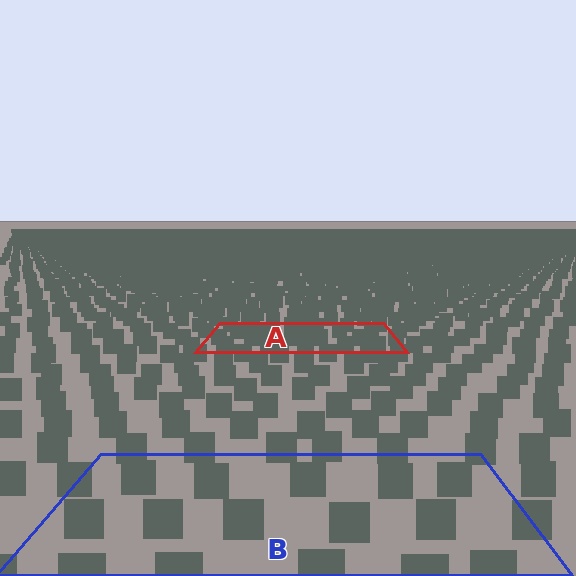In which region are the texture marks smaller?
The texture marks are smaller in region A, because it is farther away.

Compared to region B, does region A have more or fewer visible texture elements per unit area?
Region A has more texture elements per unit area — they are packed more densely because it is farther away.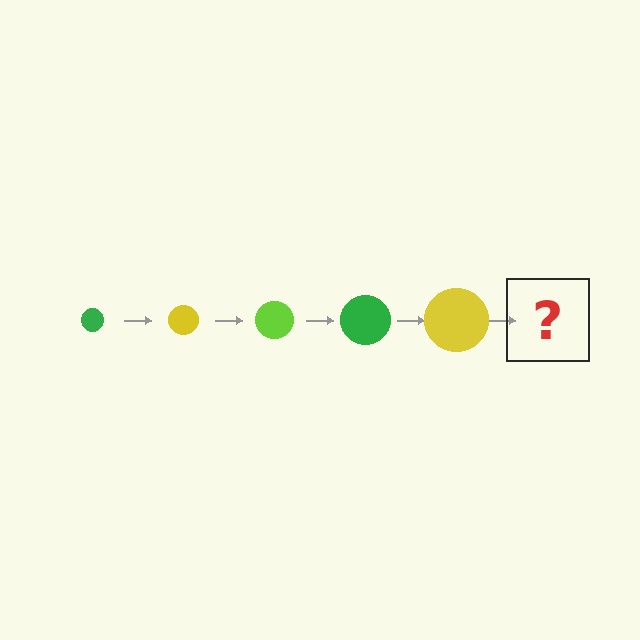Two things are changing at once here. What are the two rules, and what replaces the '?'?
The two rules are that the circle grows larger each step and the color cycles through green, yellow, and lime. The '?' should be a lime circle, larger than the previous one.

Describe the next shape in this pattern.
It should be a lime circle, larger than the previous one.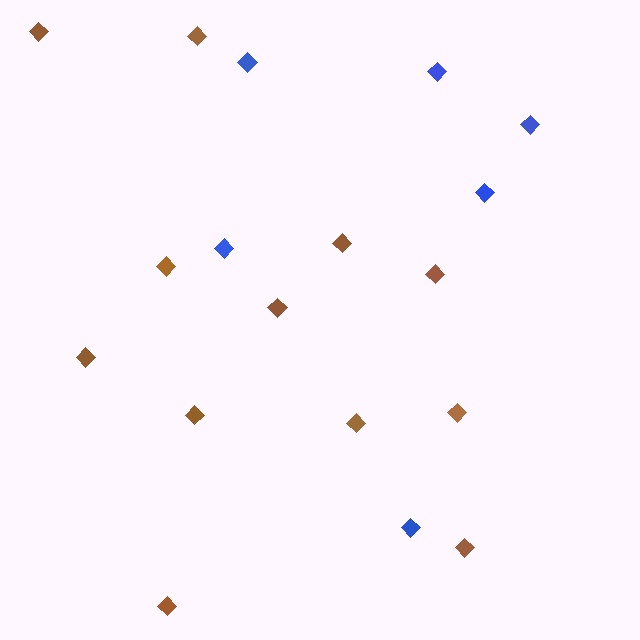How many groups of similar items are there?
There are 2 groups: one group of brown diamonds (12) and one group of blue diamonds (6).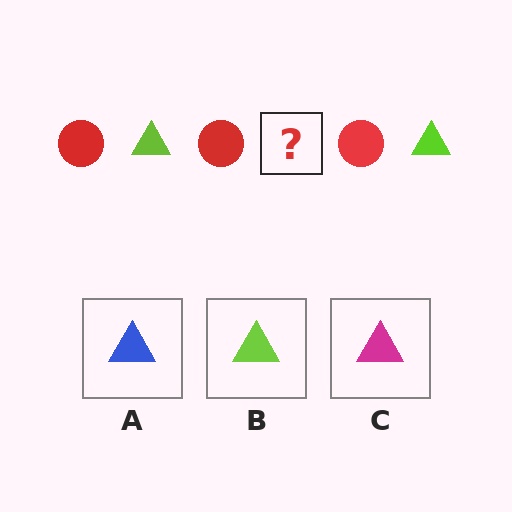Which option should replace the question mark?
Option B.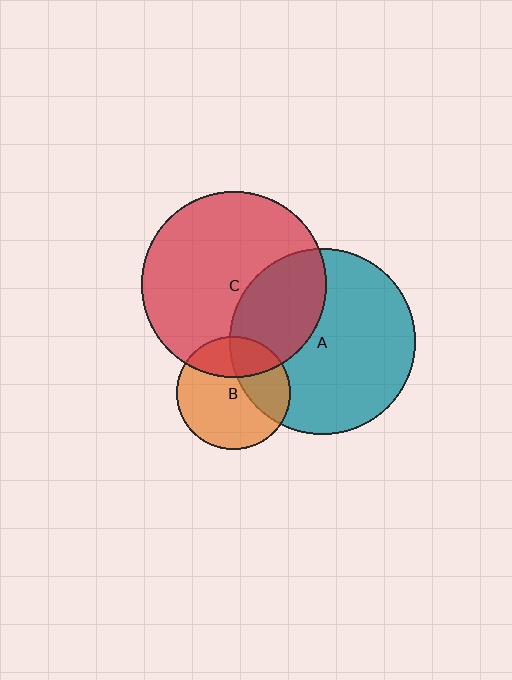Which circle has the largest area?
Circle A (teal).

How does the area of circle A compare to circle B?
Approximately 2.7 times.